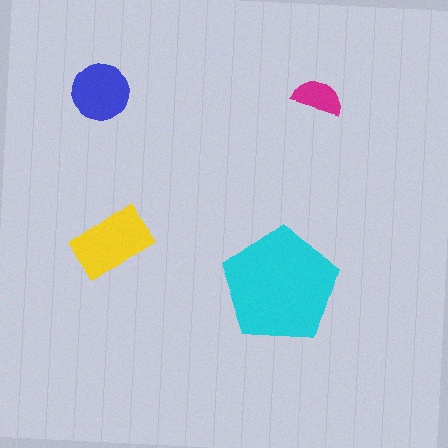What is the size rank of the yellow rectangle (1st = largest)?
2nd.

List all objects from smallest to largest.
The magenta semicircle, the blue circle, the yellow rectangle, the cyan pentagon.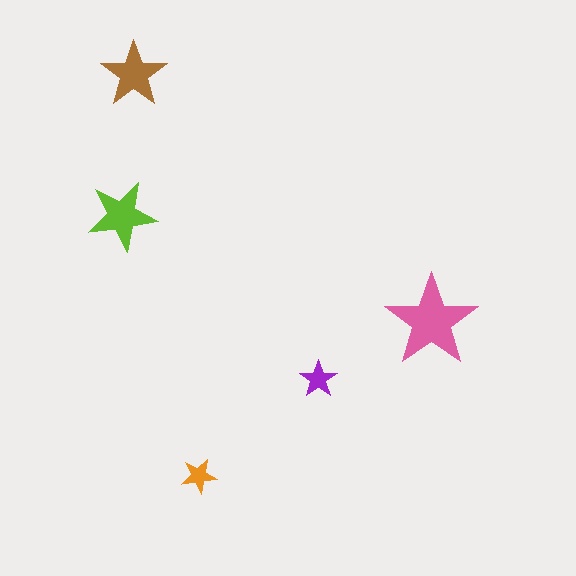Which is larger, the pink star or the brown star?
The pink one.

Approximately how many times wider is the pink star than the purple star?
About 2.5 times wider.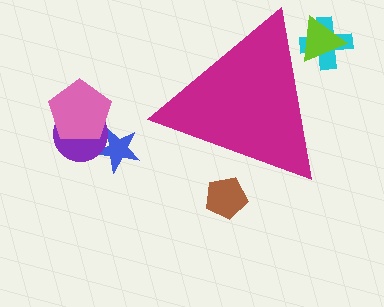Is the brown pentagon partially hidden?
Yes, the brown pentagon is partially hidden behind the magenta triangle.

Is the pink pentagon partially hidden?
No, the pink pentagon is fully visible.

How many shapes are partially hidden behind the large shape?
3 shapes are partially hidden.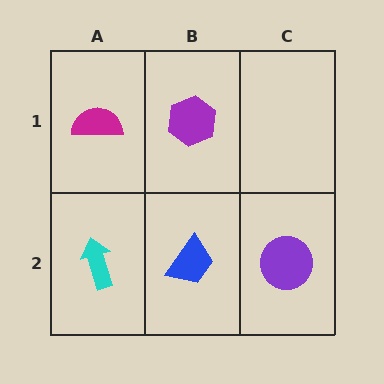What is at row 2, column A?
A cyan arrow.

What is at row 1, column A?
A magenta semicircle.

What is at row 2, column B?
A blue trapezoid.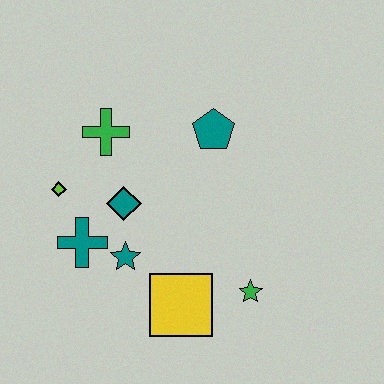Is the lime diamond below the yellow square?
No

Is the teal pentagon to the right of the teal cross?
Yes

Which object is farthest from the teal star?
The teal pentagon is farthest from the teal star.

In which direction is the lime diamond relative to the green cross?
The lime diamond is below the green cross.